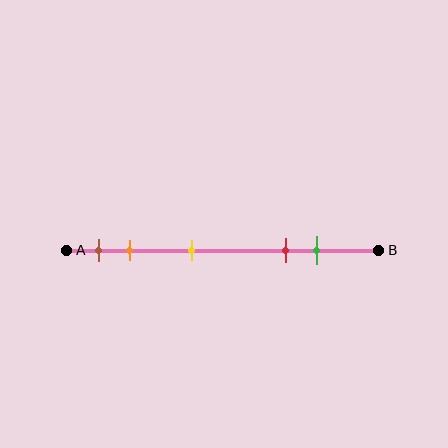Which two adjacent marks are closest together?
The brown and orange marks are the closest adjacent pair.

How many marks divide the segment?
There are 5 marks dividing the segment.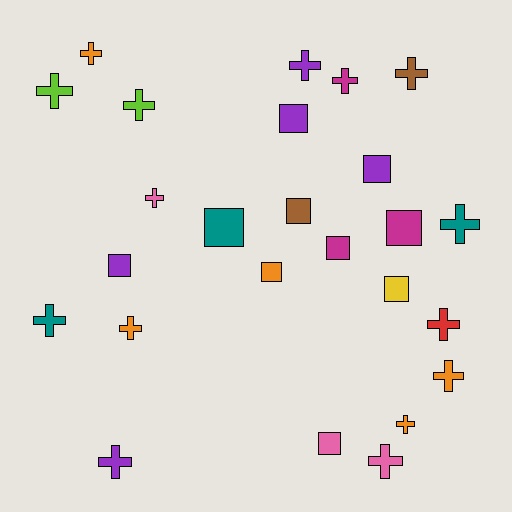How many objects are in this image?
There are 25 objects.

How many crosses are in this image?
There are 15 crosses.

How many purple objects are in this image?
There are 5 purple objects.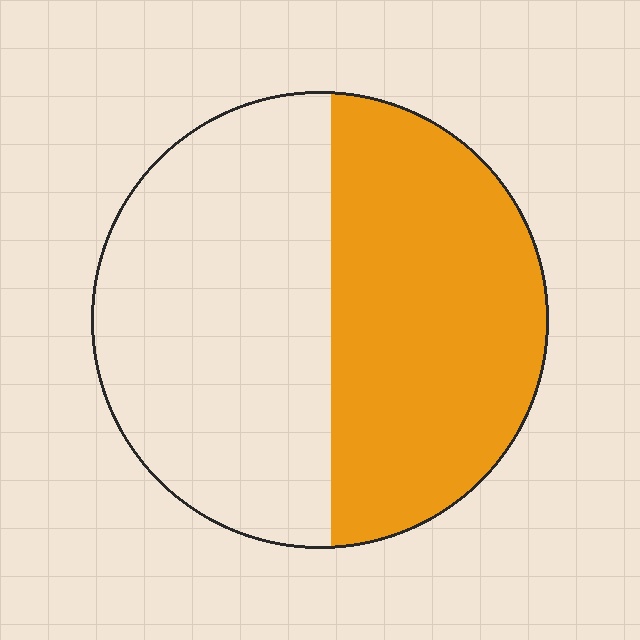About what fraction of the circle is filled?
About one half (1/2).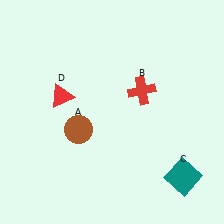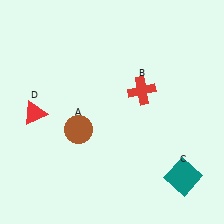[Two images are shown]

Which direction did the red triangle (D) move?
The red triangle (D) moved left.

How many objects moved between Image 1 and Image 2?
1 object moved between the two images.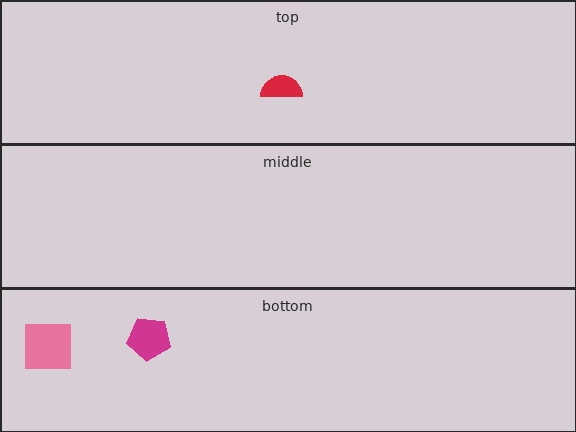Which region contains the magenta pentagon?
The bottom region.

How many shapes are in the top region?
1.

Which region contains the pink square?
The bottom region.